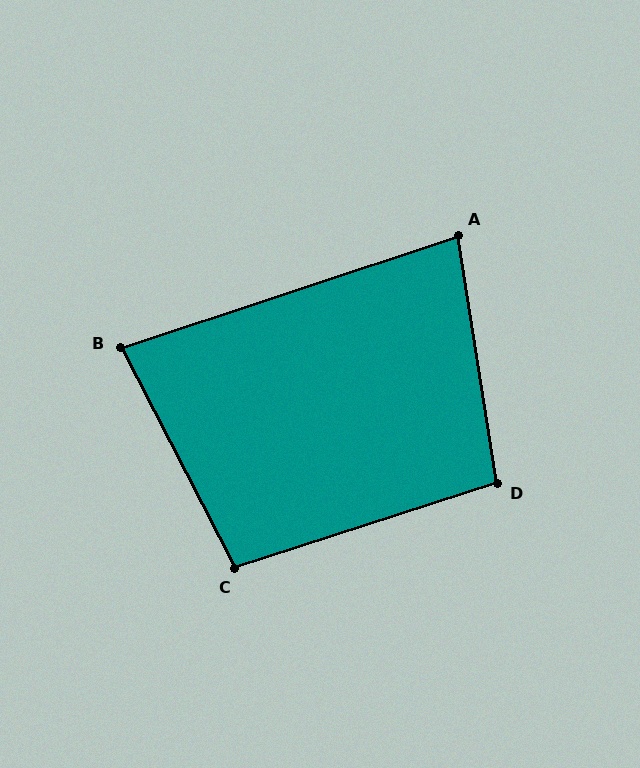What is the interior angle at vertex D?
Approximately 99 degrees (obtuse).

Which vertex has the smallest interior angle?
A, at approximately 80 degrees.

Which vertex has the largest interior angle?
C, at approximately 100 degrees.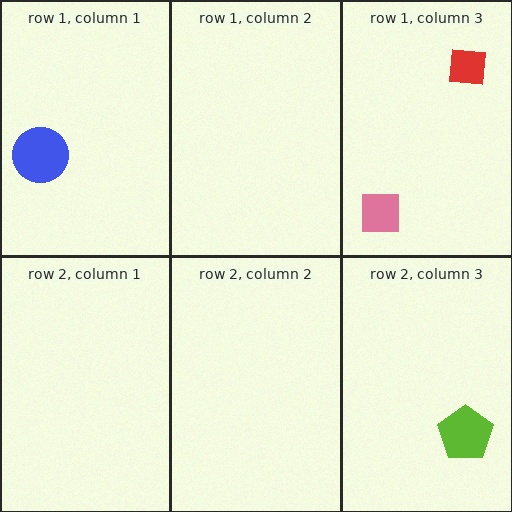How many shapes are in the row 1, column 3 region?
2.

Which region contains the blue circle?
The row 1, column 1 region.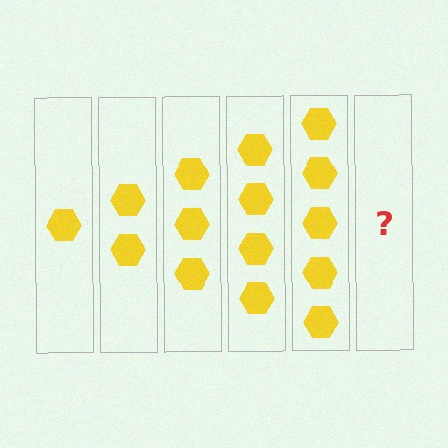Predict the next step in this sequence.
The next step is 6 hexagons.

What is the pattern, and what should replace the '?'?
The pattern is that each step adds one more hexagon. The '?' should be 6 hexagons.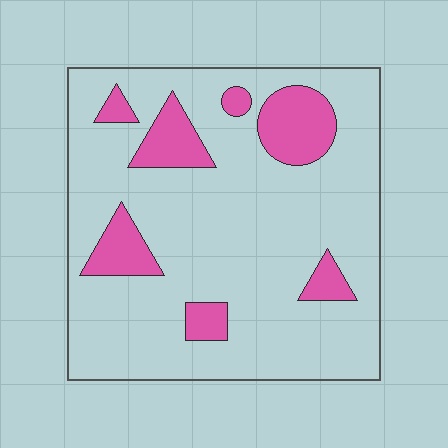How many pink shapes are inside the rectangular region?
7.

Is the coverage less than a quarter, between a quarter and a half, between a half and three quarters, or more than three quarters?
Less than a quarter.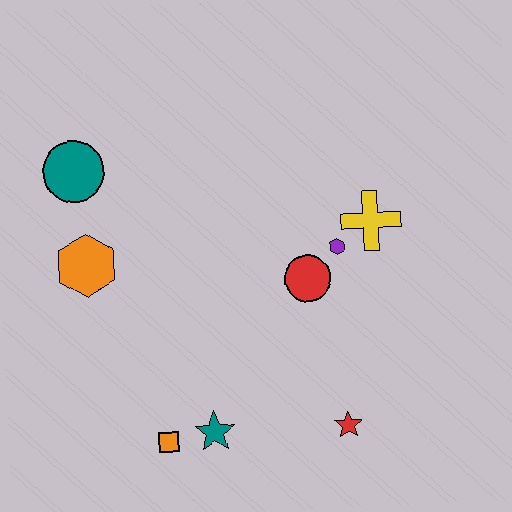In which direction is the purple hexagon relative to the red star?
The purple hexagon is above the red star.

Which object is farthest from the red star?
The teal circle is farthest from the red star.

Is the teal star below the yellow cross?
Yes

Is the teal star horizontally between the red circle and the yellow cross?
No